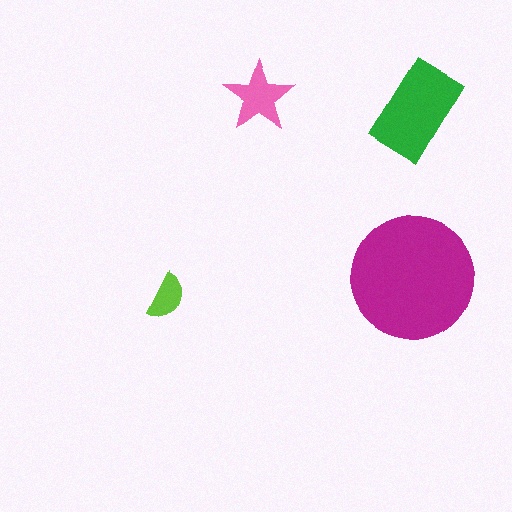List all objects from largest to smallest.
The magenta circle, the green rectangle, the pink star, the lime semicircle.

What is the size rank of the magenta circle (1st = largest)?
1st.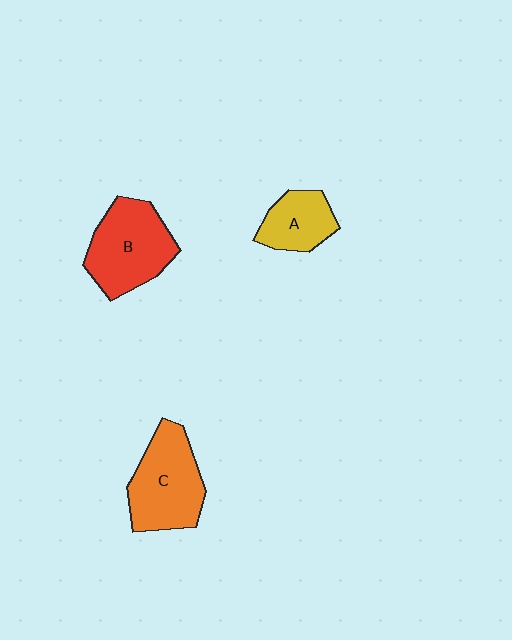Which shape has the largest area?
Shape B (red).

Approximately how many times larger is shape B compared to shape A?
Approximately 1.7 times.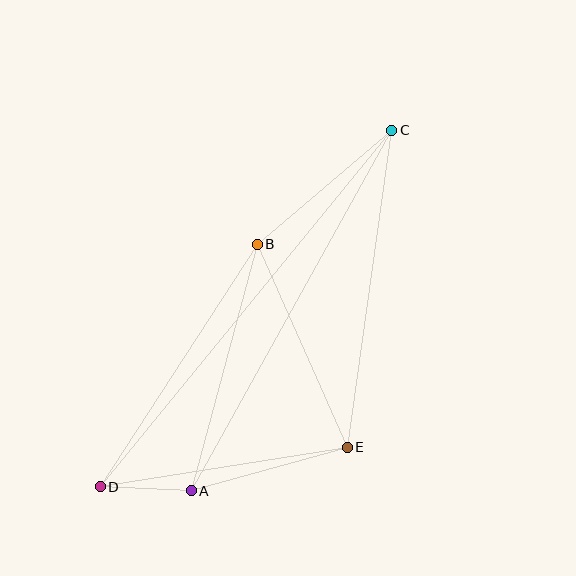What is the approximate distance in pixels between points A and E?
The distance between A and E is approximately 162 pixels.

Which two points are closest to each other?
Points A and D are closest to each other.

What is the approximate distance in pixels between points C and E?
The distance between C and E is approximately 320 pixels.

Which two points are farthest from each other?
Points C and D are farthest from each other.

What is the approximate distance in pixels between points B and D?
The distance between B and D is approximately 289 pixels.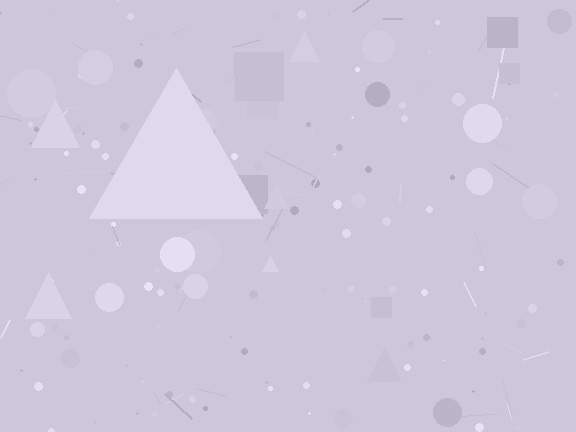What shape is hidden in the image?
A triangle is hidden in the image.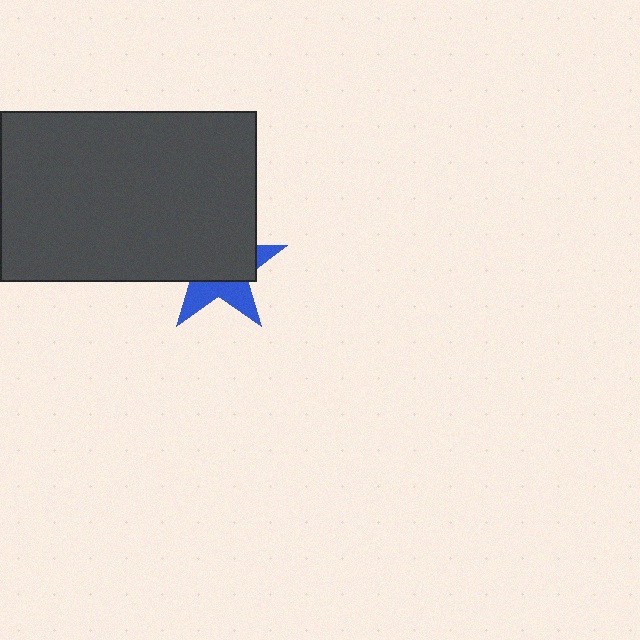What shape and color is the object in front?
The object in front is a dark gray rectangle.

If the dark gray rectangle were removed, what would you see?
You would see the complete blue star.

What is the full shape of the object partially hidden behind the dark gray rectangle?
The partially hidden object is a blue star.